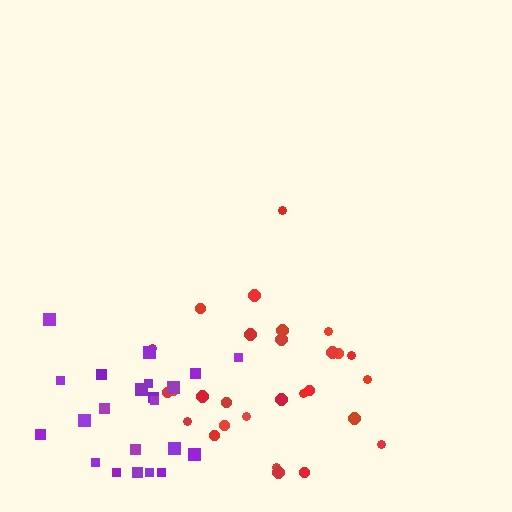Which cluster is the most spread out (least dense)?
Purple.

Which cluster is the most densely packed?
Red.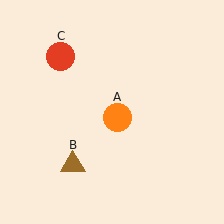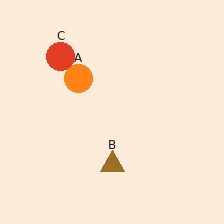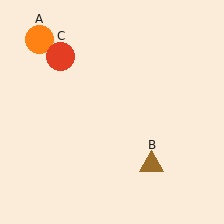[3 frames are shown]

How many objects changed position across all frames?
2 objects changed position: orange circle (object A), brown triangle (object B).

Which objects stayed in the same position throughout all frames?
Red circle (object C) remained stationary.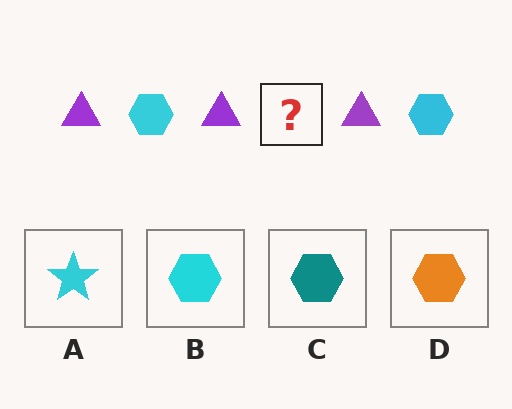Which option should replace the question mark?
Option B.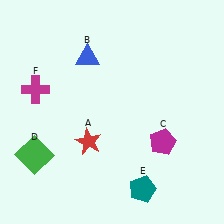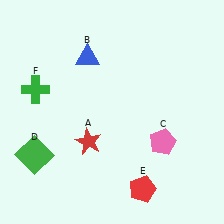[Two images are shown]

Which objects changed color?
C changed from magenta to pink. E changed from teal to red. F changed from magenta to green.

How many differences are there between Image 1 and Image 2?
There are 3 differences between the two images.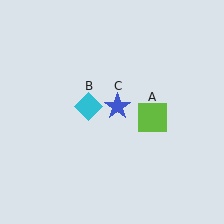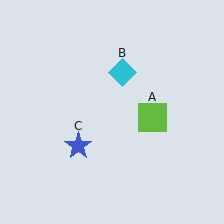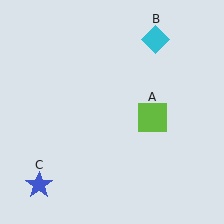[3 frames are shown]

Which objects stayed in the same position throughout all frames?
Lime square (object A) remained stationary.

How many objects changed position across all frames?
2 objects changed position: cyan diamond (object B), blue star (object C).